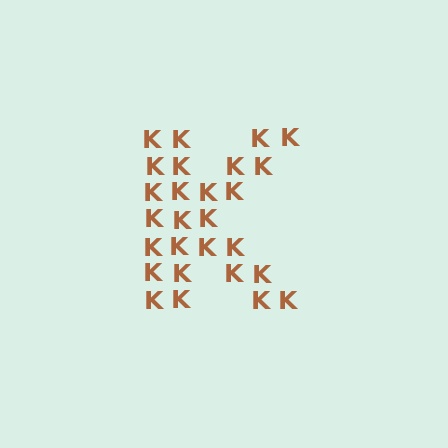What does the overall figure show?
The overall figure shows the letter K.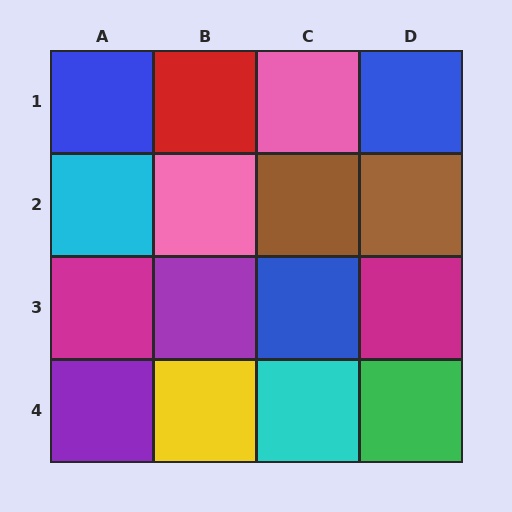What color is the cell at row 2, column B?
Pink.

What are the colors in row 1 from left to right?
Blue, red, pink, blue.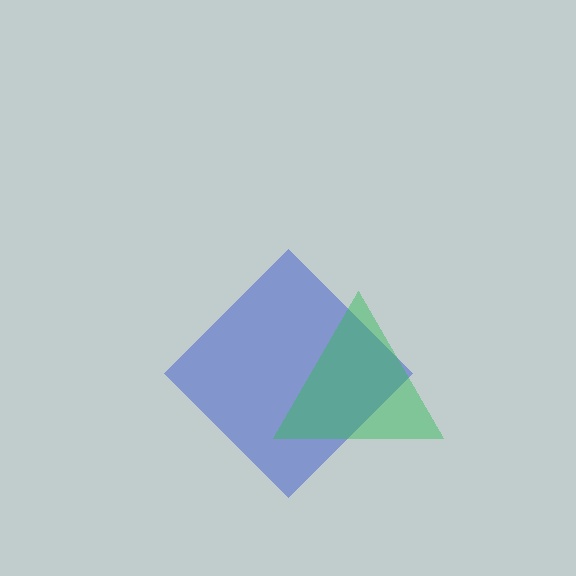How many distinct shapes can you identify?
There are 2 distinct shapes: a blue diamond, a green triangle.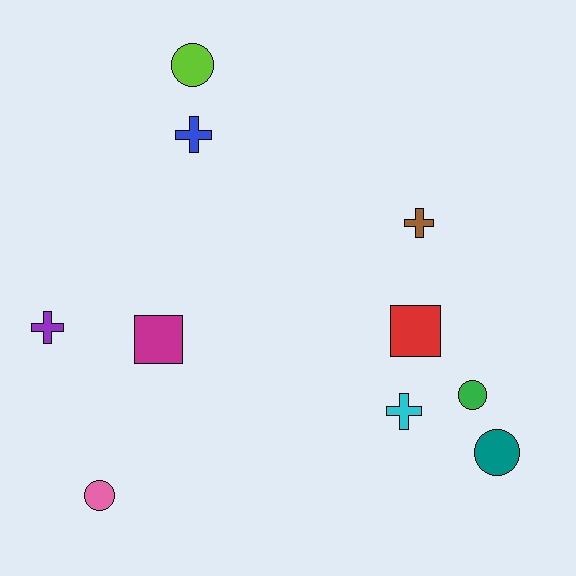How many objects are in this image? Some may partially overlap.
There are 10 objects.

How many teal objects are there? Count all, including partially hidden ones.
There is 1 teal object.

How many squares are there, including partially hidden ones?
There are 2 squares.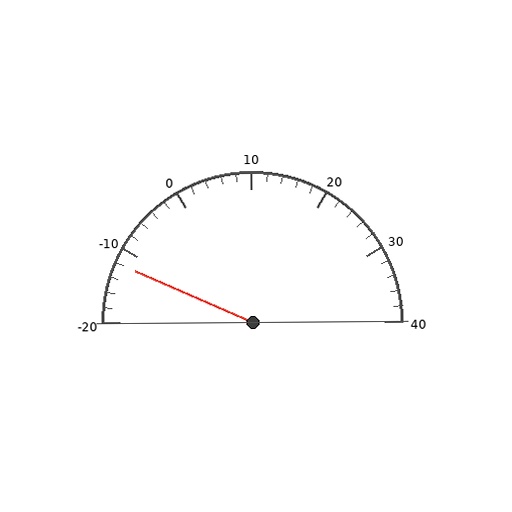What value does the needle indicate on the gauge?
The needle indicates approximately -12.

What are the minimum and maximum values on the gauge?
The gauge ranges from -20 to 40.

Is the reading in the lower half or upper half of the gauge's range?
The reading is in the lower half of the range (-20 to 40).